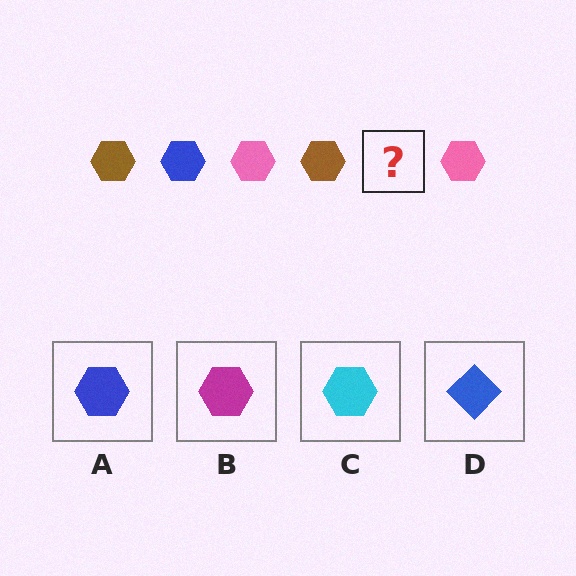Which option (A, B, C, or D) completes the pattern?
A.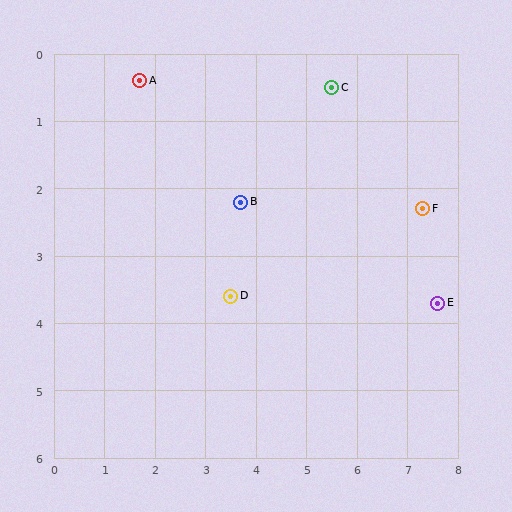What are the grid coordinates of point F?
Point F is at approximately (7.3, 2.3).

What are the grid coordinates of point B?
Point B is at approximately (3.7, 2.2).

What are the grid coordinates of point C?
Point C is at approximately (5.5, 0.5).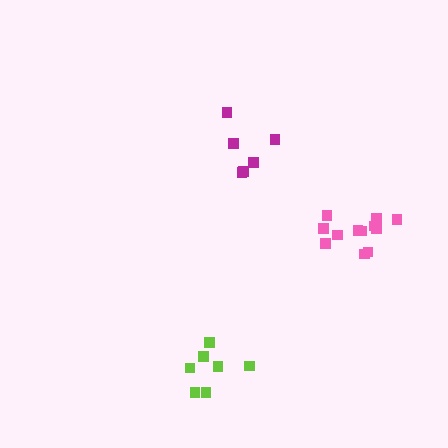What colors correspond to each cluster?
The clusters are colored: magenta, lime, pink.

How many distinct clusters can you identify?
There are 3 distinct clusters.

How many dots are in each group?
Group 1: 6 dots, Group 2: 7 dots, Group 3: 12 dots (25 total).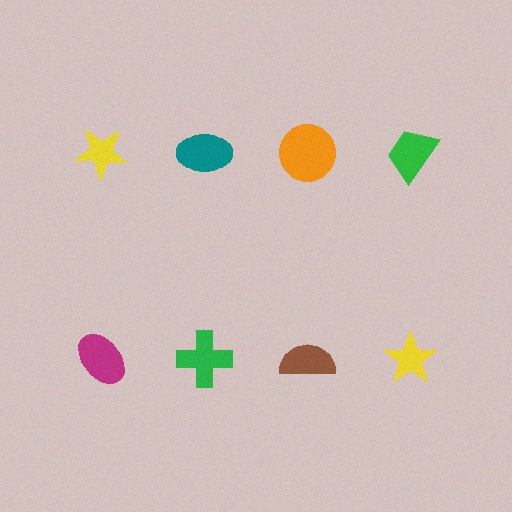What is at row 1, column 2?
A teal ellipse.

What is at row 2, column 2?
A green cross.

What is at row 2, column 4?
A yellow star.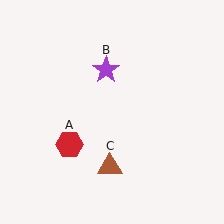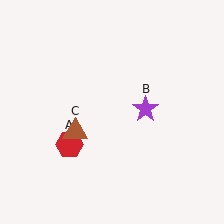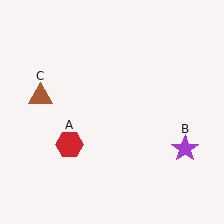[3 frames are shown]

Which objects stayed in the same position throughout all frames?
Red hexagon (object A) remained stationary.